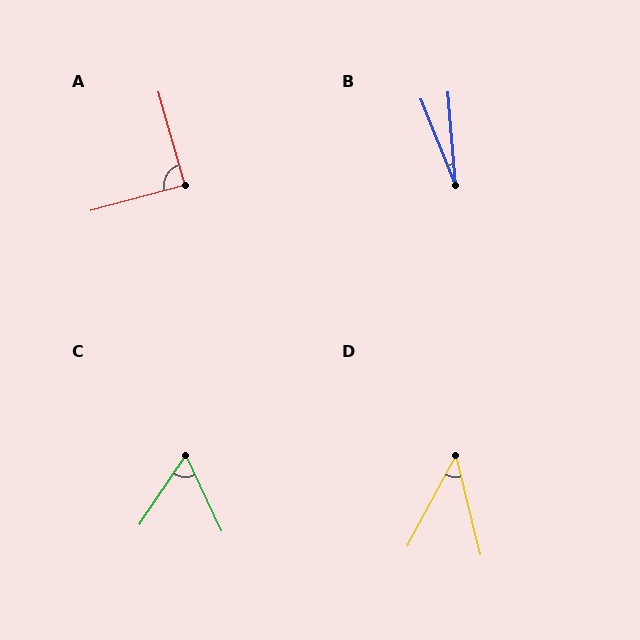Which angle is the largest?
A, at approximately 89 degrees.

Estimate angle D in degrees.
Approximately 42 degrees.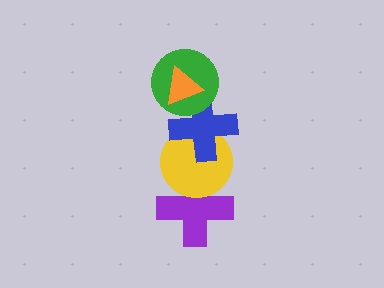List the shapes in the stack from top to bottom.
From top to bottom: the orange triangle, the green circle, the blue cross, the yellow circle, the purple cross.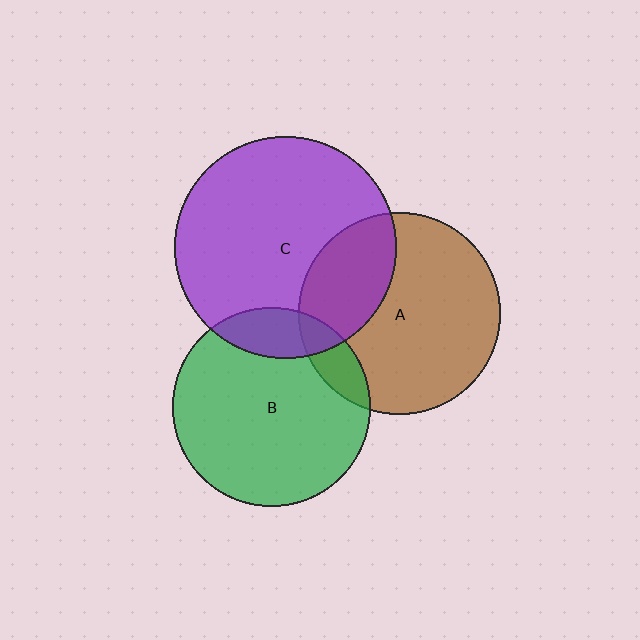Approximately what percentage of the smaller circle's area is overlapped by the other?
Approximately 30%.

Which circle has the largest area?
Circle C (purple).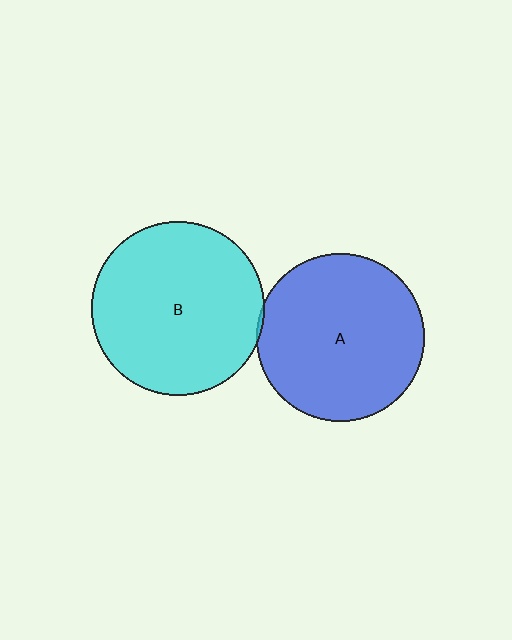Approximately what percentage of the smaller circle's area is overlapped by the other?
Approximately 5%.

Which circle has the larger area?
Circle B (cyan).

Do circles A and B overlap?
Yes.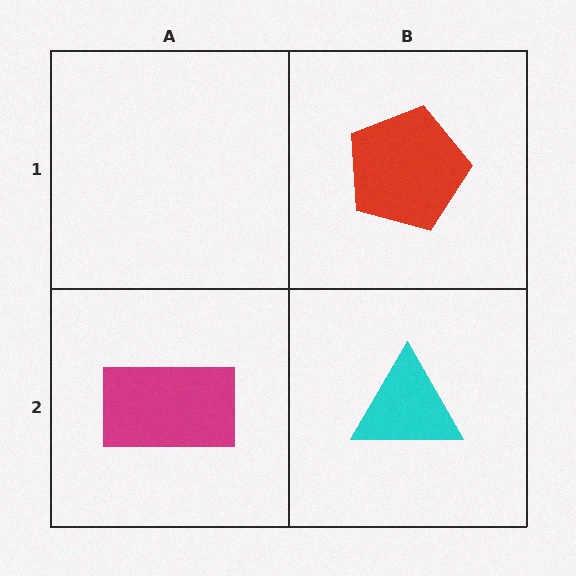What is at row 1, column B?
A red pentagon.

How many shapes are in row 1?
1 shape.